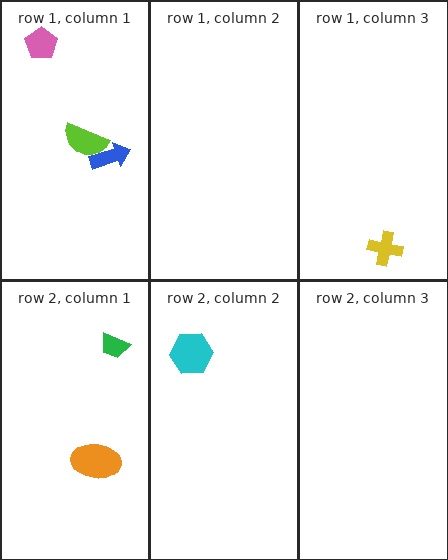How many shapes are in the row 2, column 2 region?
1.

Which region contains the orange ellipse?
The row 2, column 1 region.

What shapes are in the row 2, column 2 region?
The cyan hexagon.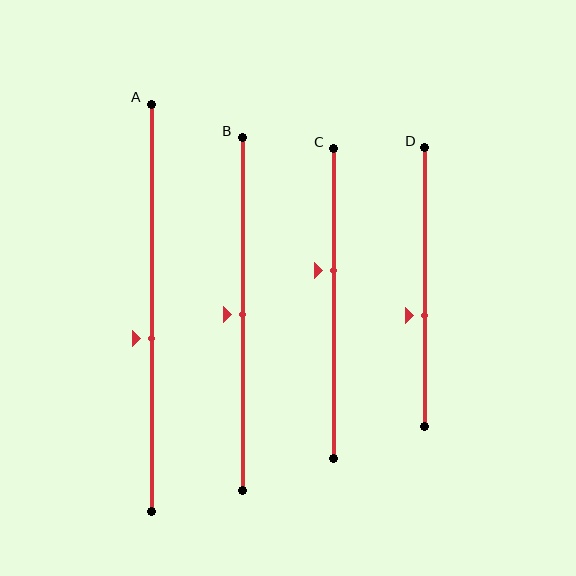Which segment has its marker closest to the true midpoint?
Segment B has its marker closest to the true midpoint.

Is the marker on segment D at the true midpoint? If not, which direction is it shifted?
No, the marker on segment D is shifted downward by about 10% of the segment length.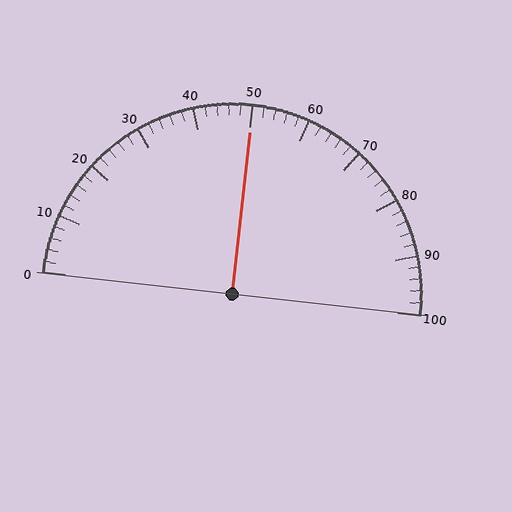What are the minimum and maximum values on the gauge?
The gauge ranges from 0 to 100.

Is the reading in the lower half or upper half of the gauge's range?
The reading is in the upper half of the range (0 to 100).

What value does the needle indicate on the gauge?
The needle indicates approximately 50.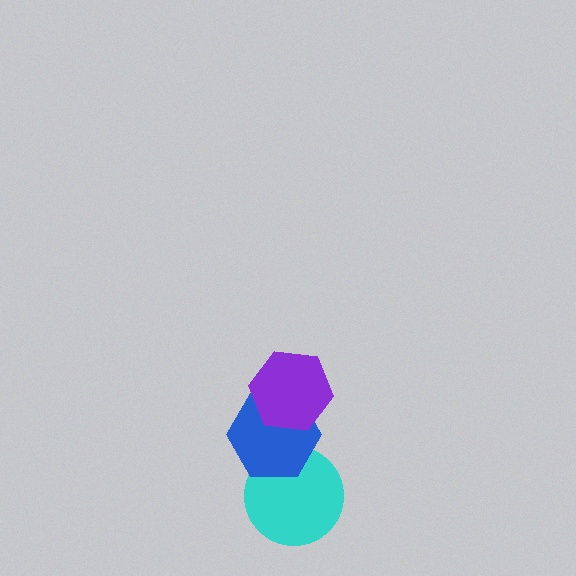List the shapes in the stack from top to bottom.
From top to bottom: the purple hexagon, the blue hexagon, the cyan circle.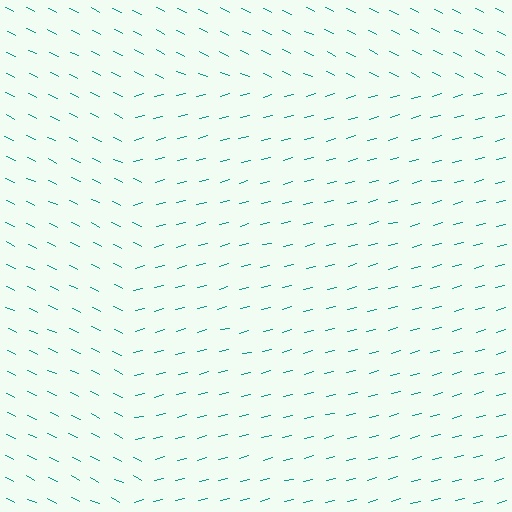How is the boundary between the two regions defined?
The boundary is defined purely by a change in line orientation (approximately 40 degrees difference). All lines are the same color and thickness.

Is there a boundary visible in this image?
Yes, there is a texture boundary formed by a change in line orientation.